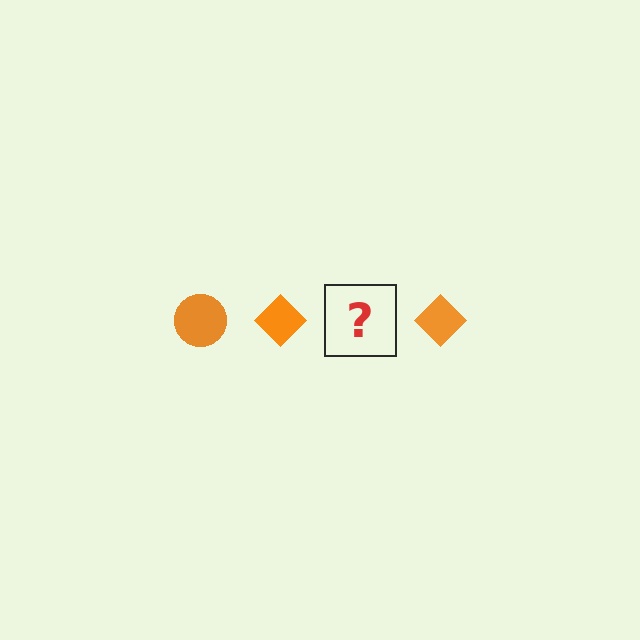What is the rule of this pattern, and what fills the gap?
The rule is that the pattern cycles through circle, diamond shapes in orange. The gap should be filled with an orange circle.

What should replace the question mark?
The question mark should be replaced with an orange circle.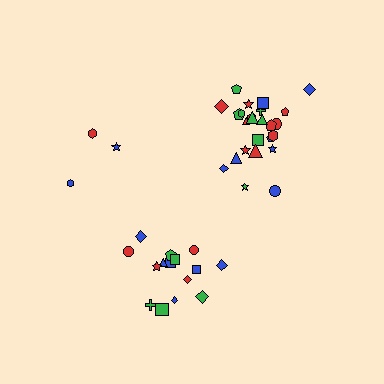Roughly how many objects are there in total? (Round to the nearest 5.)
Roughly 45 objects in total.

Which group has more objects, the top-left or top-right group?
The top-right group.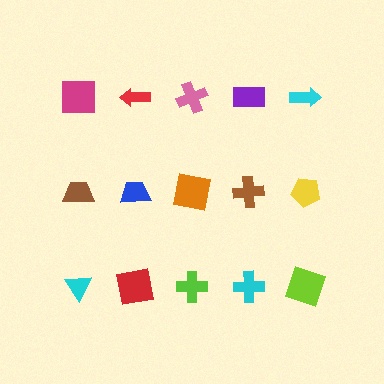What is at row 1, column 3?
A pink cross.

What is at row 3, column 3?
A lime cross.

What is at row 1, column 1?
A magenta square.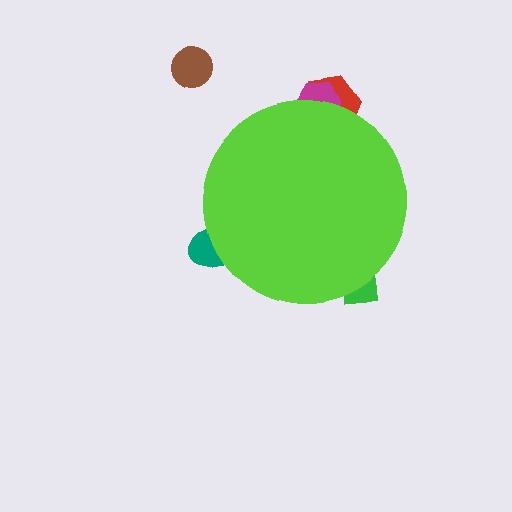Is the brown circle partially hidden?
No, the brown circle is fully visible.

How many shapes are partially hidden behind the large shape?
4 shapes are partially hidden.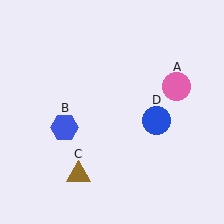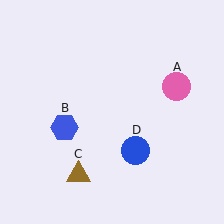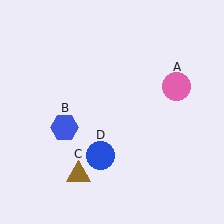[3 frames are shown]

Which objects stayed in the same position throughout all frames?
Pink circle (object A) and blue hexagon (object B) and brown triangle (object C) remained stationary.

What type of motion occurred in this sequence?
The blue circle (object D) rotated clockwise around the center of the scene.